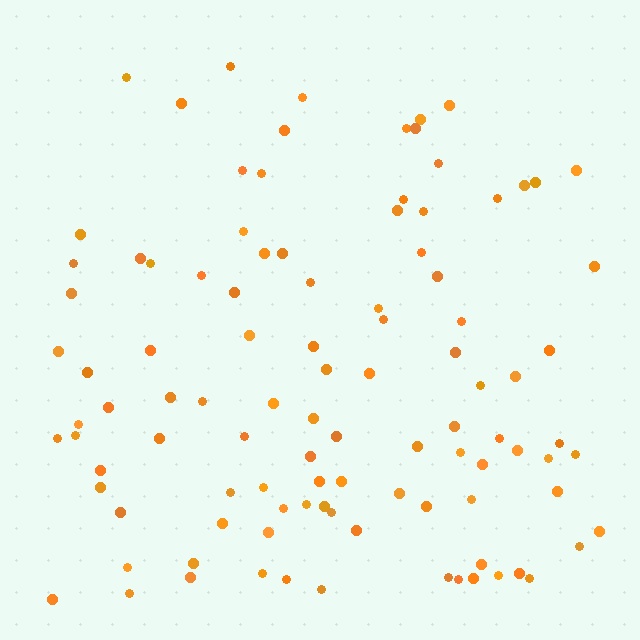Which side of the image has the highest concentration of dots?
The bottom.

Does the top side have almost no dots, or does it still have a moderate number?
Still a moderate number, just noticeably fewer than the bottom.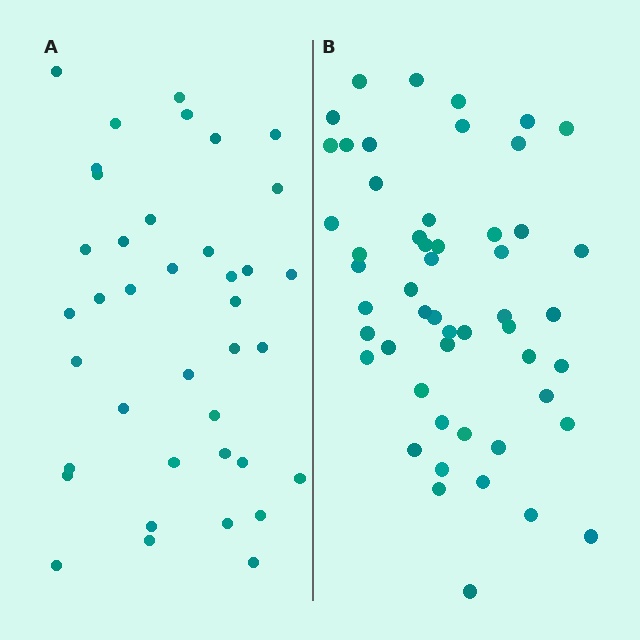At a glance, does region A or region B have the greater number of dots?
Region B (the right region) has more dots.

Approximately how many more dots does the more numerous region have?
Region B has approximately 15 more dots than region A.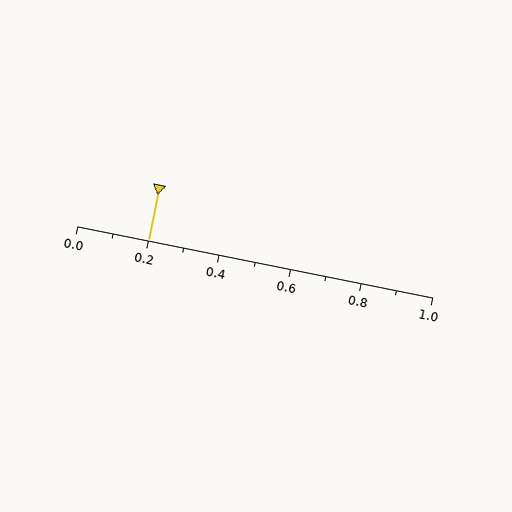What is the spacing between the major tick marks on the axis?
The major ticks are spaced 0.2 apart.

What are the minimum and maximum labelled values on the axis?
The axis runs from 0.0 to 1.0.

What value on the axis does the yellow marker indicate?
The marker indicates approximately 0.2.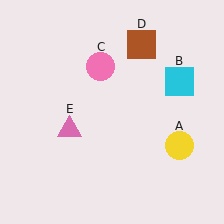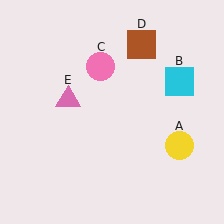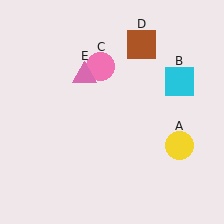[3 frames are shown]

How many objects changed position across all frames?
1 object changed position: pink triangle (object E).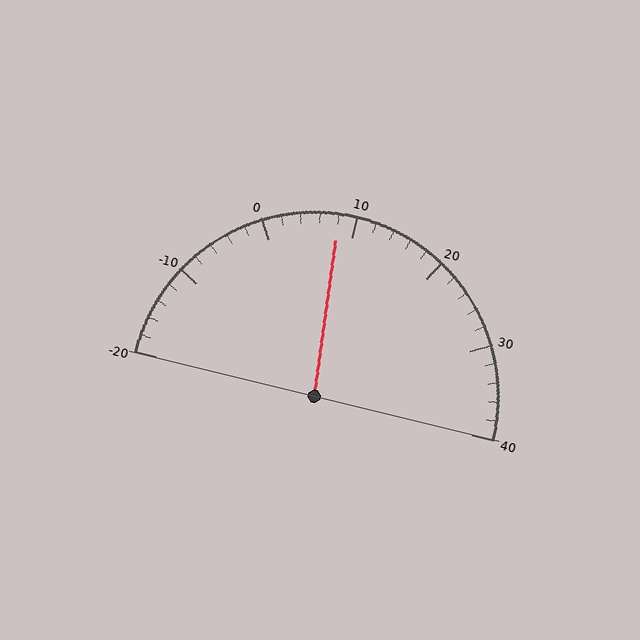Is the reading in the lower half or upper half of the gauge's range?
The reading is in the lower half of the range (-20 to 40).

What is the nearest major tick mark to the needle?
The nearest major tick mark is 10.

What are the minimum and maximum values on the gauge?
The gauge ranges from -20 to 40.